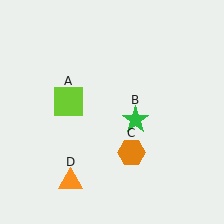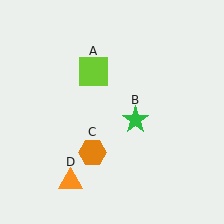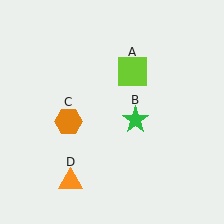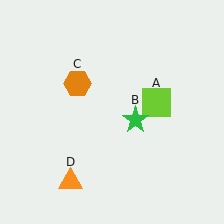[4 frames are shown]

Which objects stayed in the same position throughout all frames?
Green star (object B) and orange triangle (object D) remained stationary.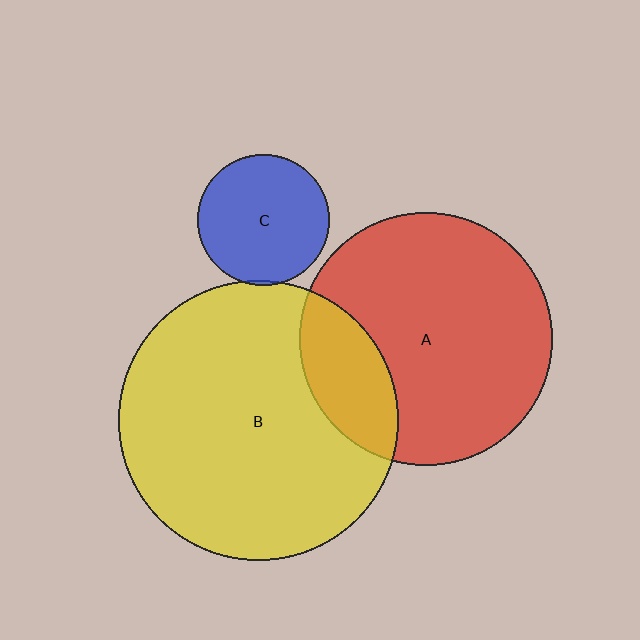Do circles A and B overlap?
Yes.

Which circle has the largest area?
Circle B (yellow).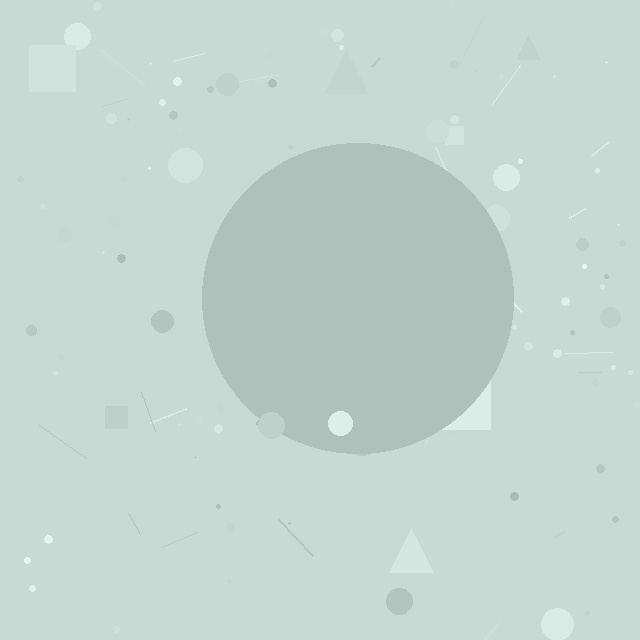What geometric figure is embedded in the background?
A circle is embedded in the background.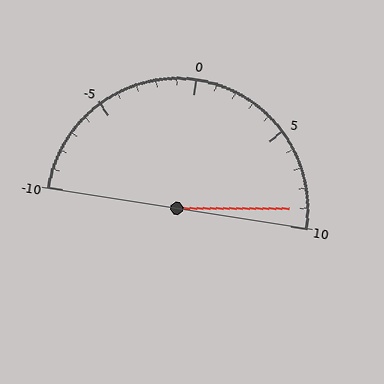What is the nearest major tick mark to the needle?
The nearest major tick mark is 10.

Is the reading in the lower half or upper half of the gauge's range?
The reading is in the upper half of the range (-10 to 10).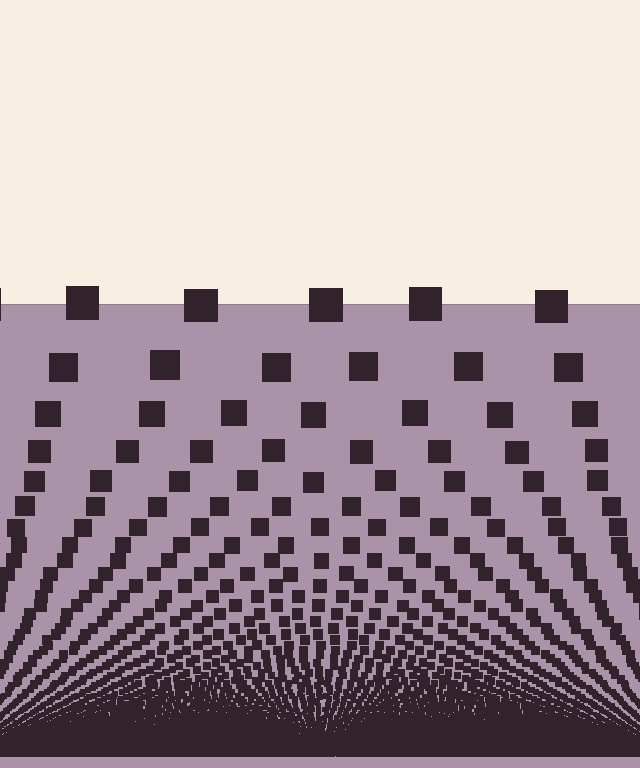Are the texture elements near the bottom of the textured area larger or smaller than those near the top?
Smaller. The gradient is inverted — elements near the bottom are smaller and denser.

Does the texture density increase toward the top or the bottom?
Density increases toward the bottom.